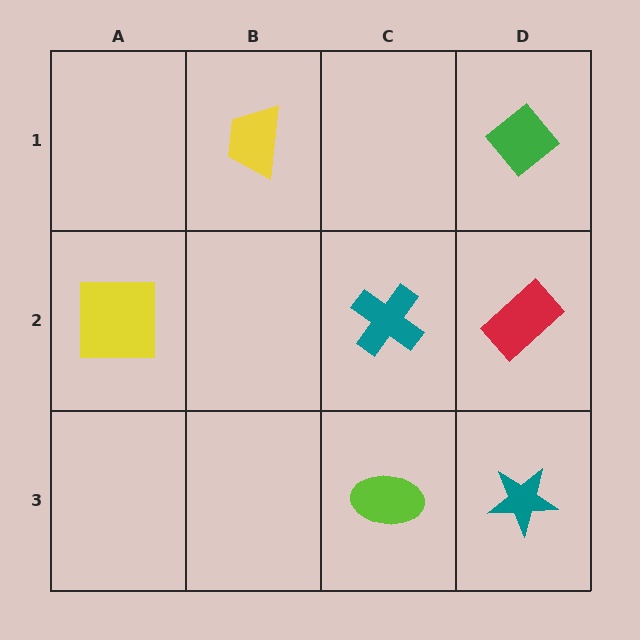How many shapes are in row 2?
3 shapes.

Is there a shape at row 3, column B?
No, that cell is empty.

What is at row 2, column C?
A teal cross.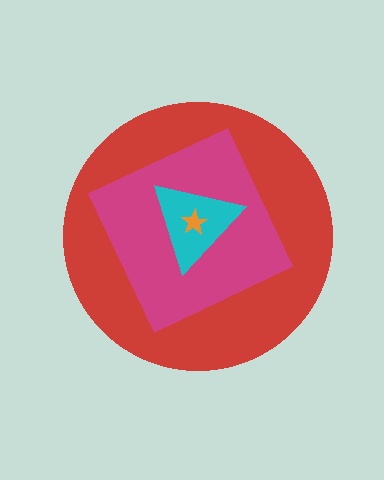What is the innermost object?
The orange star.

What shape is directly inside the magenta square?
The cyan triangle.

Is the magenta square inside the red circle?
Yes.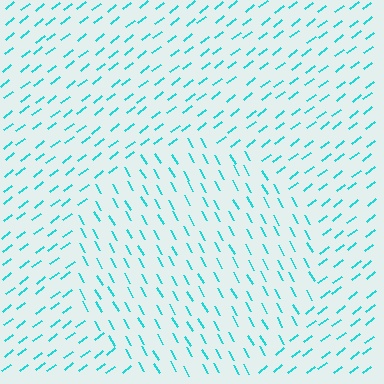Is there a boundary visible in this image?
Yes, there is a texture boundary formed by a change in line orientation.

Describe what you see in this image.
The image is filled with small cyan line segments. A circle region in the image has lines oriented differently from the surrounding lines, creating a visible texture boundary.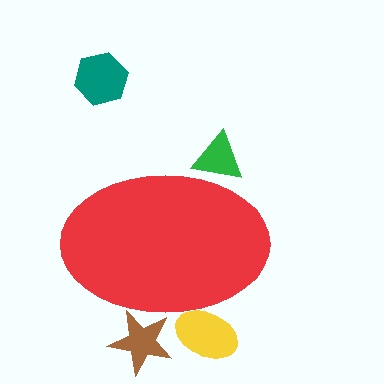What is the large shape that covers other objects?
A red ellipse.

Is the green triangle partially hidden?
Yes, the green triangle is partially hidden behind the red ellipse.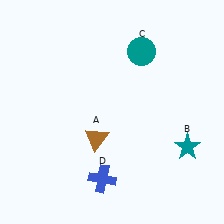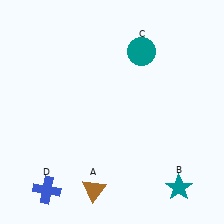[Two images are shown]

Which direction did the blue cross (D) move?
The blue cross (D) moved left.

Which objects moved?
The objects that moved are: the brown triangle (A), the teal star (B), the blue cross (D).